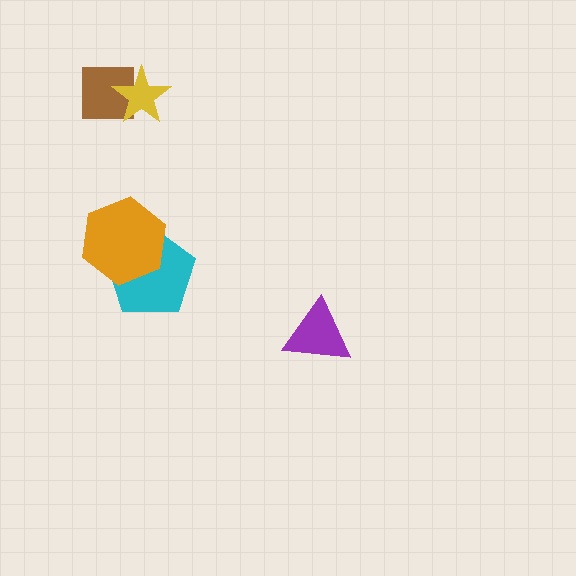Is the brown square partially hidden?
Yes, it is partially covered by another shape.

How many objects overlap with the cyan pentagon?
1 object overlaps with the cyan pentagon.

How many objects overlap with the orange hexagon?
1 object overlaps with the orange hexagon.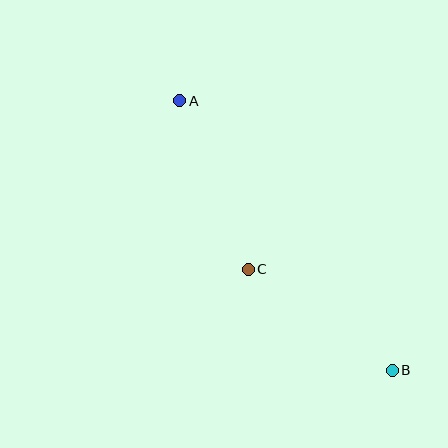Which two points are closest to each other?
Points B and C are closest to each other.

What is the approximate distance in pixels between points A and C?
The distance between A and C is approximately 182 pixels.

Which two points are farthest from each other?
Points A and B are farthest from each other.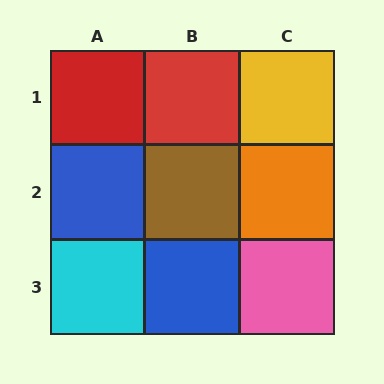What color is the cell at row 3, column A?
Cyan.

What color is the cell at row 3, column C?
Pink.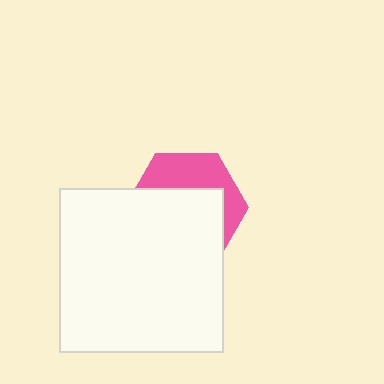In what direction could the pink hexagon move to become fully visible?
The pink hexagon could move up. That would shift it out from behind the white square entirely.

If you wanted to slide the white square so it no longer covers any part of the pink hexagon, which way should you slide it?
Slide it down — that is the most direct way to separate the two shapes.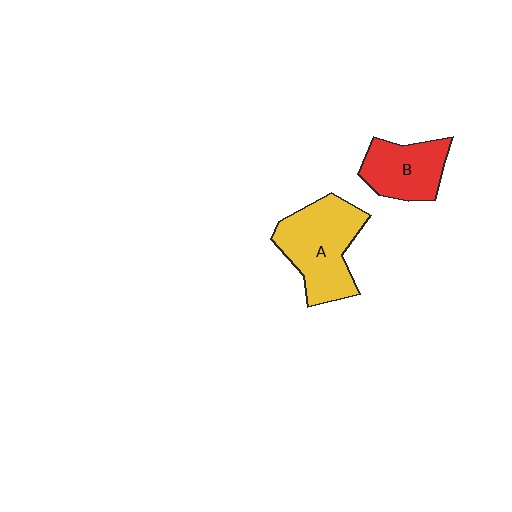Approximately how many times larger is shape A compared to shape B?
Approximately 1.5 times.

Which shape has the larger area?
Shape A (yellow).